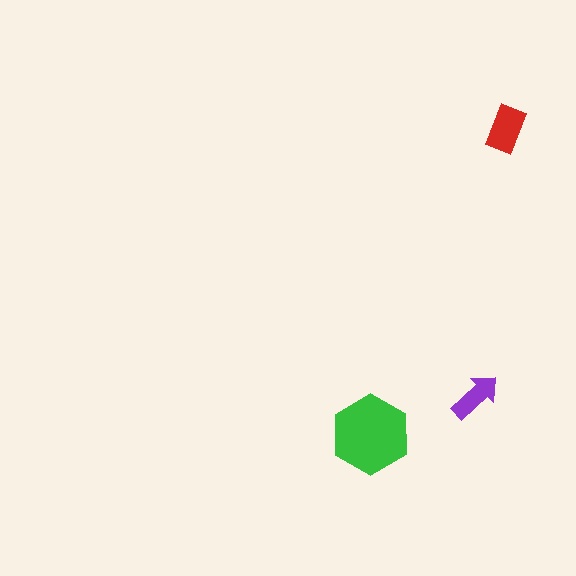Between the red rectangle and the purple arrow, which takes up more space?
The red rectangle.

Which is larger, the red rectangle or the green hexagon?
The green hexagon.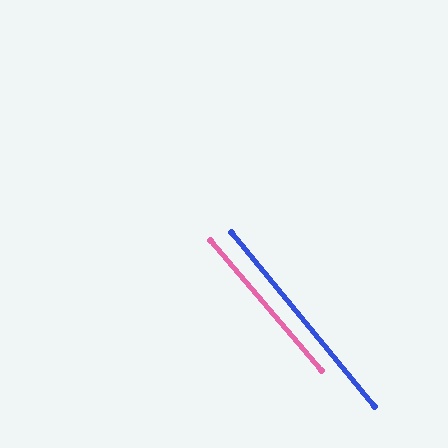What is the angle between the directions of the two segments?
Approximately 1 degree.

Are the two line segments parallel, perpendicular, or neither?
Parallel — their directions differ by only 0.9°.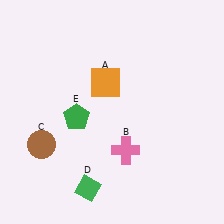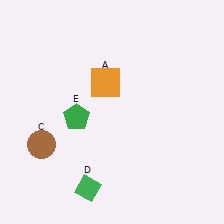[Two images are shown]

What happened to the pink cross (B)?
The pink cross (B) was removed in Image 2. It was in the bottom-right area of Image 1.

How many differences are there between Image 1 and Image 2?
There is 1 difference between the two images.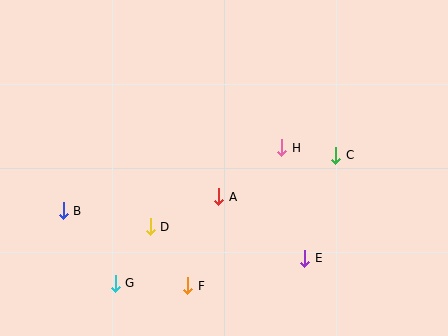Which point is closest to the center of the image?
Point A at (219, 197) is closest to the center.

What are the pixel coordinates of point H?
Point H is at (282, 148).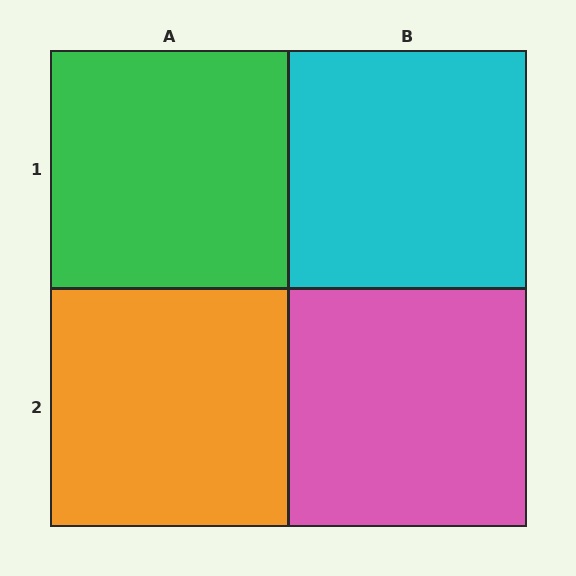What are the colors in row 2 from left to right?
Orange, pink.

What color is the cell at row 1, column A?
Green.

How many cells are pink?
1 cell is pink.